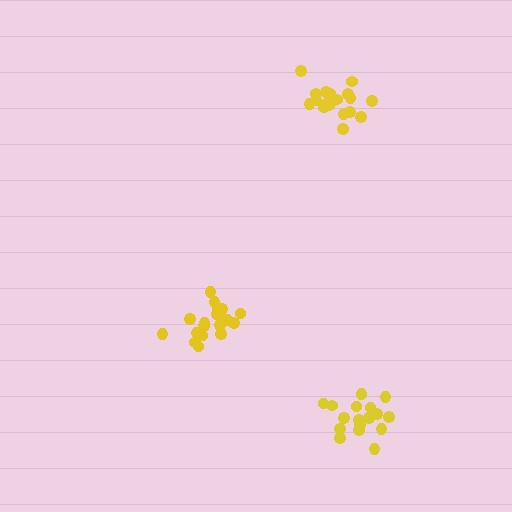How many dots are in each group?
Group 1: 19 dots, Group 2: 19 dots, Group 3: 18 dots (56 total).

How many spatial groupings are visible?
There are 3 spatial groupings.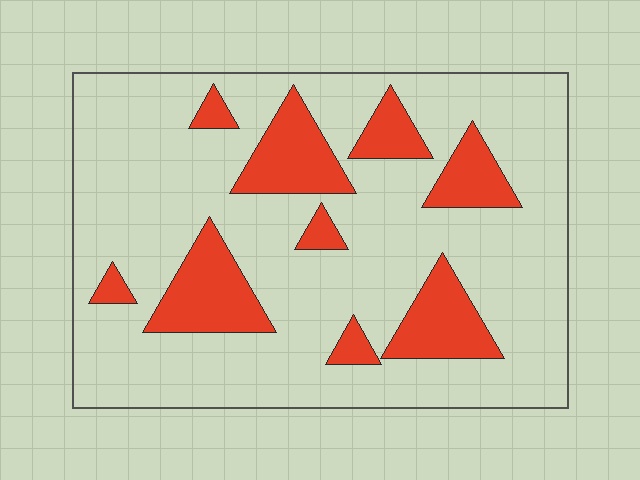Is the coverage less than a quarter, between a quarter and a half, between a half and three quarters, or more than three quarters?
Less than a quarter.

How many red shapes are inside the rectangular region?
9.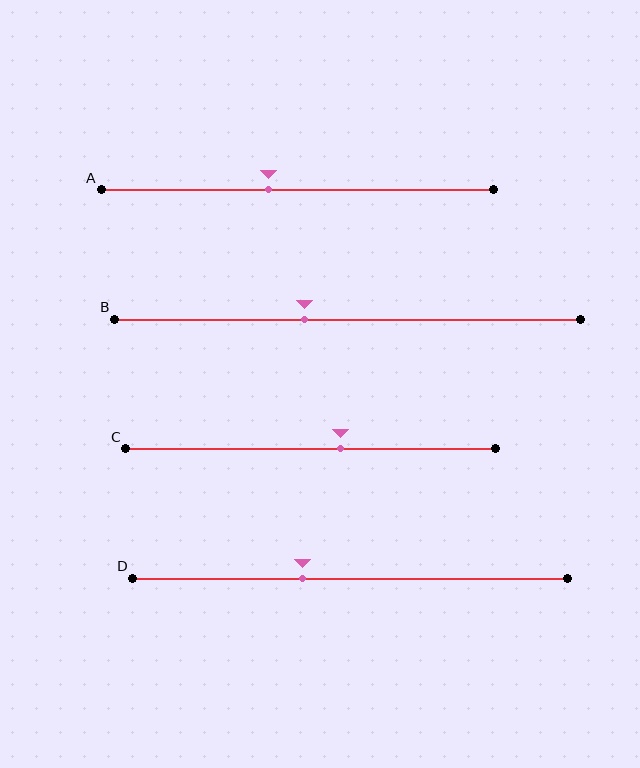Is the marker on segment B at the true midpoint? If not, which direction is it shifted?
No, the marker on segment B is shifted to the left by about 9% of the segment length.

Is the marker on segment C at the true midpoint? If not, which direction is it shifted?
No, the marker on segment C is shifted to the right by about 8% of the segment length.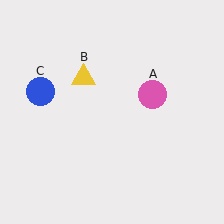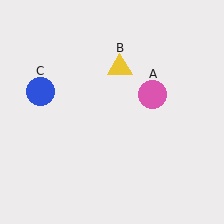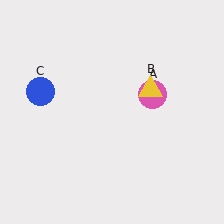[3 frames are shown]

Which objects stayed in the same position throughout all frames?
Pink circle (object A) and blue circle (object C) remained stationary.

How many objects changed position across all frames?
1 object changed position: yellow triangle (object B).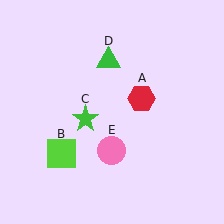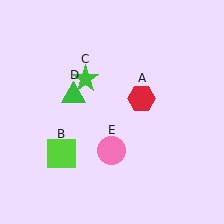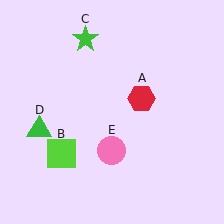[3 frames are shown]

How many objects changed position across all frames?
2 objects changed position: green star (object C), green triangle (object D).